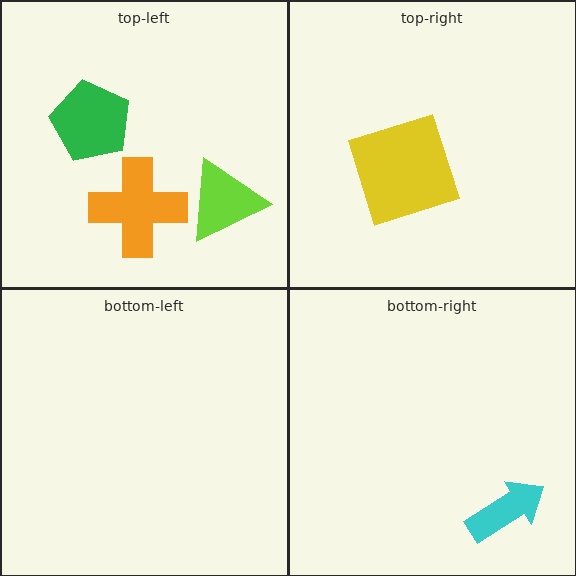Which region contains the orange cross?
The top-left region.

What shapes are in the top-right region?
The yellow square.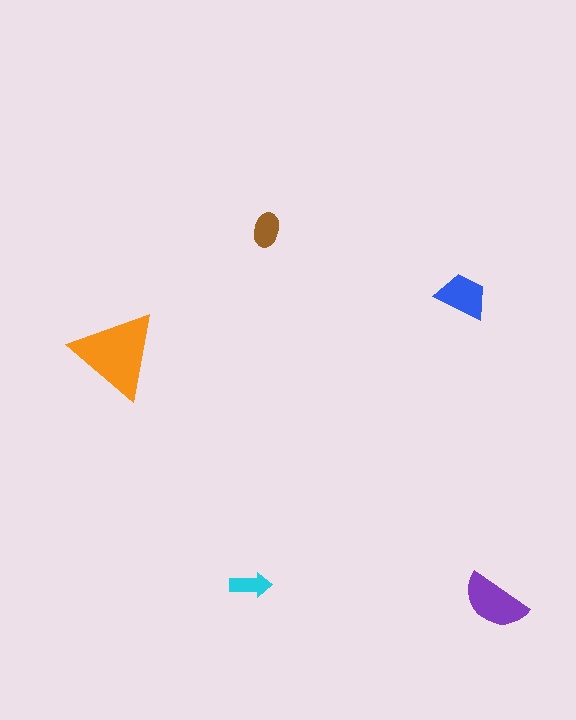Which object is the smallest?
The cyan arrow.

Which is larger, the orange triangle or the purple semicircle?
The orange triangle.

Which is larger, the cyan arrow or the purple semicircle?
The purple semicircle.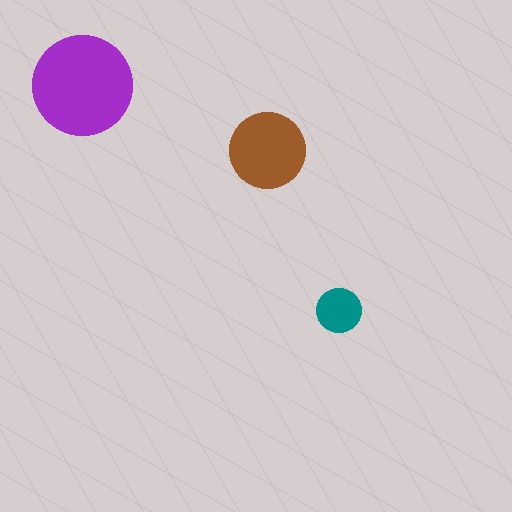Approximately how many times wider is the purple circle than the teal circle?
About 2 times wider.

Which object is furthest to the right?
The teal circle is rightmost.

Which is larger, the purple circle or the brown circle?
The purple one.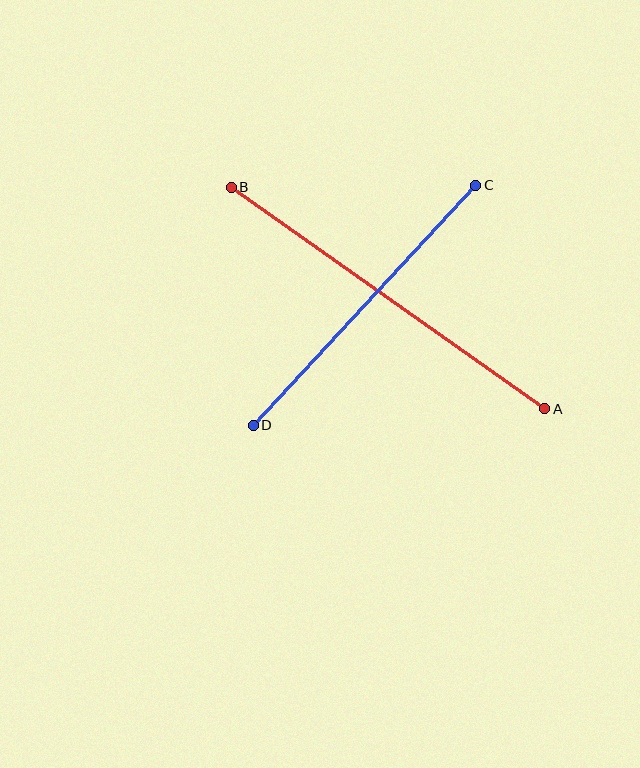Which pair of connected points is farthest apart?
Points A and B are farthest apart.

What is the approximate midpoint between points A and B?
The midpoint is at approximately (388, 298) pixels.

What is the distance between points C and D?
The distance is approximately 327 pixels.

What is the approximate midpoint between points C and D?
The midpoint is at approximately (365, 305) pixels.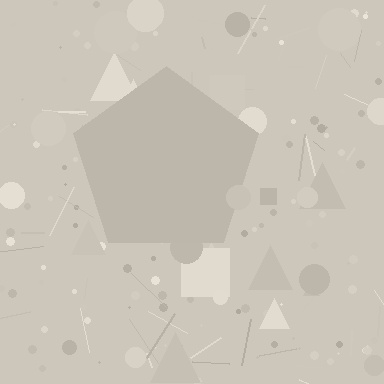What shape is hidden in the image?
A pentagon is hidden in the image.